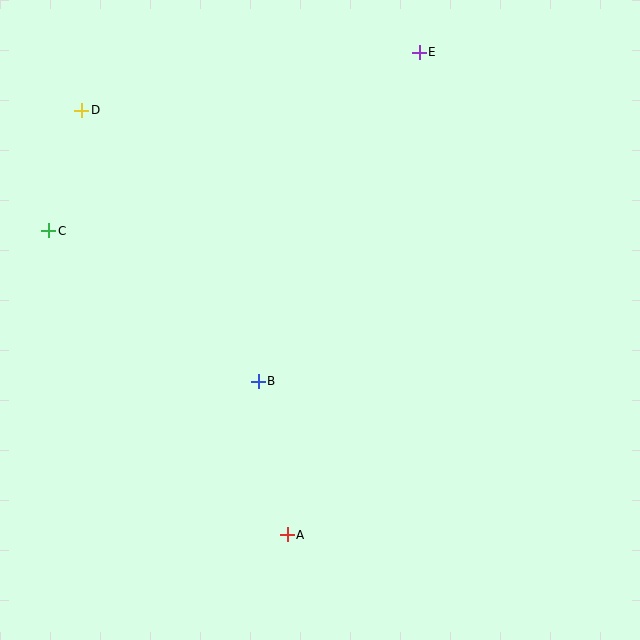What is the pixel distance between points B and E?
The distance between B and E is 366 pixels.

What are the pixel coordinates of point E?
Point E is at (419, 52).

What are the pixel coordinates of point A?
Point A is at (287, 535).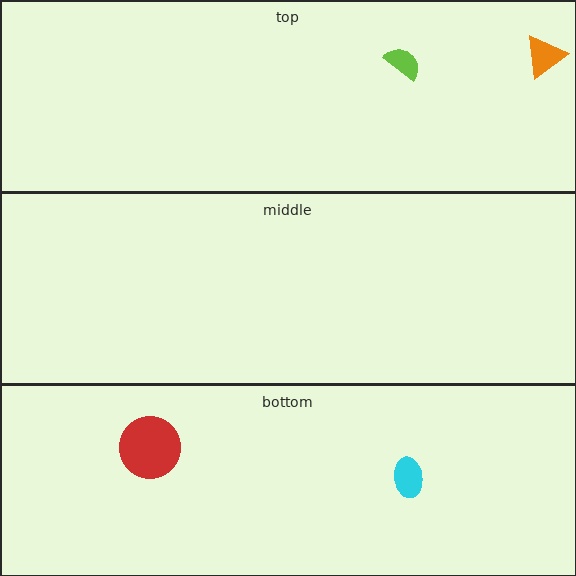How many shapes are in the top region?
2.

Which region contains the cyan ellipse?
The bottom region.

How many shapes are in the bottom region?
2.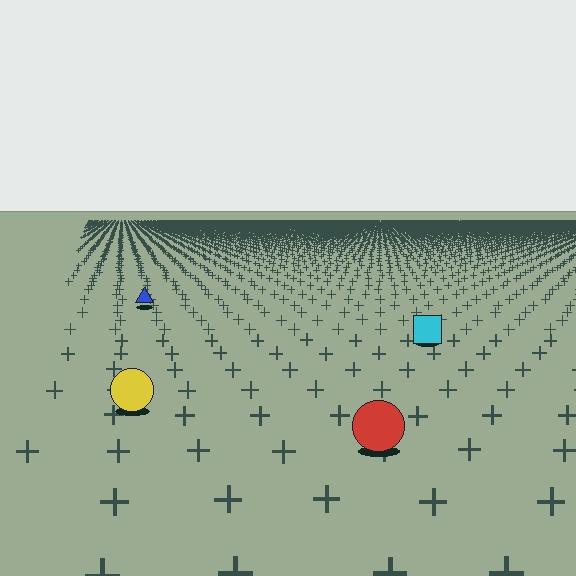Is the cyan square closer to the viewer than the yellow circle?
No. The yellow circle is closer — you can tell from the texture gradient: the ground texture is coarser near it.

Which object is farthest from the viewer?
The blue triangle is farthest from the viewer. It appears smaller and the ground texture around it is denser.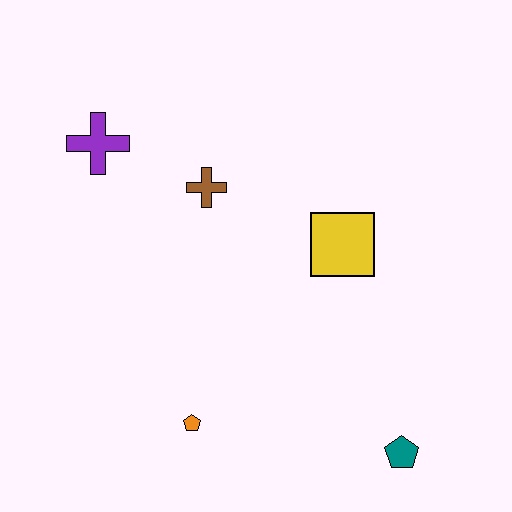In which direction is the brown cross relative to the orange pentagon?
The brown cross is above the orange pentagon.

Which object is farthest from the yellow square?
The purple cross is farthest from the yellow square.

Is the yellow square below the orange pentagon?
No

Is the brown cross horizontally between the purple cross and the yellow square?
Yes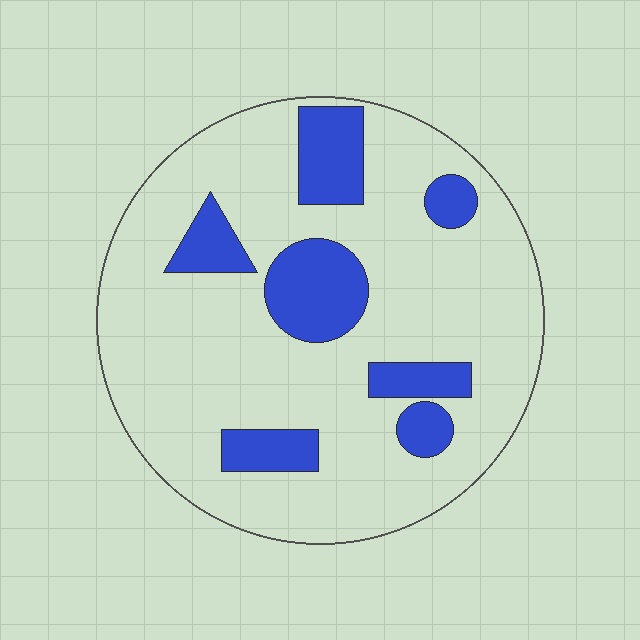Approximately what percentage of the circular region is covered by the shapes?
Approximately 20%.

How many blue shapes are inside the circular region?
7.